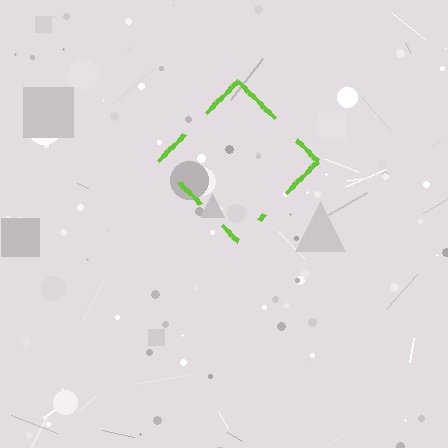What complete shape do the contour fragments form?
The contour fragments form a diamond.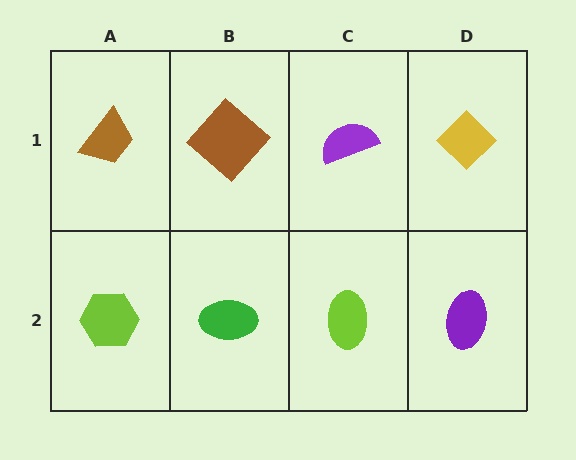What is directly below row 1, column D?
A purple ellipse.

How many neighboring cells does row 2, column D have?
2.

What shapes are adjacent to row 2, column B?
A brown diamond (row 1, column B), a lime hexagon (row 2, column A), a lime ellipse (row 2, column C).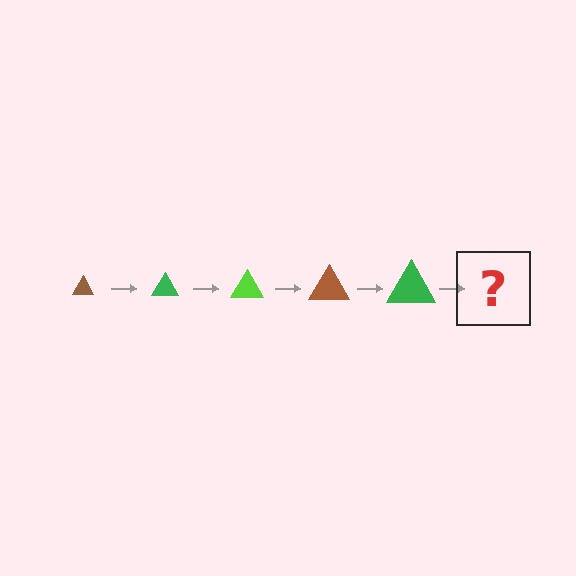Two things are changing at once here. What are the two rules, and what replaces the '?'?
The two rules are that the triangle grows larger each step and the color cycles through brown, green, and lime. The '?' should be a lime triangle, larger than the previous one.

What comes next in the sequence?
The next element should be a lime triangle, larger than the previous one.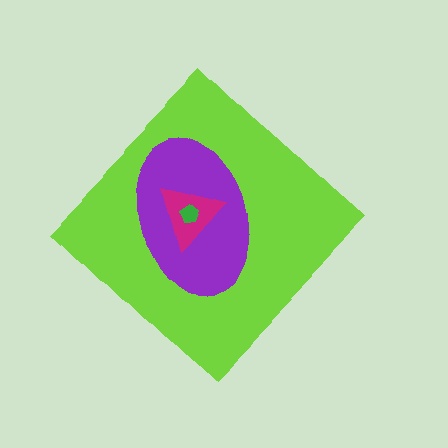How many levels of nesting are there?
4.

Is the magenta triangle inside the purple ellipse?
Yes.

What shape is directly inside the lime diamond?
The purple ellipse.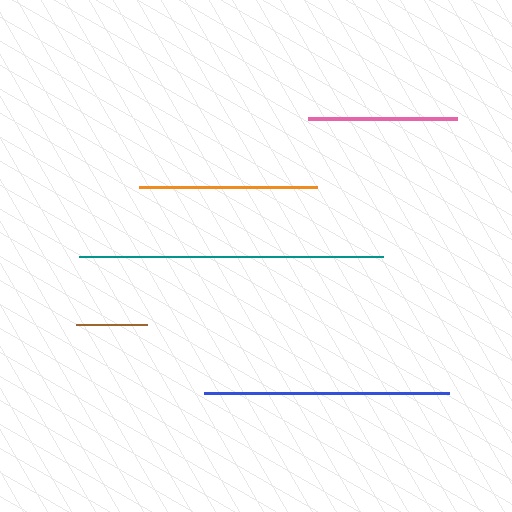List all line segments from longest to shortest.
From longest to shortest: teal, blue, orange, pink, brown.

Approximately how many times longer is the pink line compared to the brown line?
The pink line is approximately 2.1 times the length of the brown line.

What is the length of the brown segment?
The brown segment is approximately 71 pixels long.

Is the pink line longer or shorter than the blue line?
The blue line is longer than the pink line.